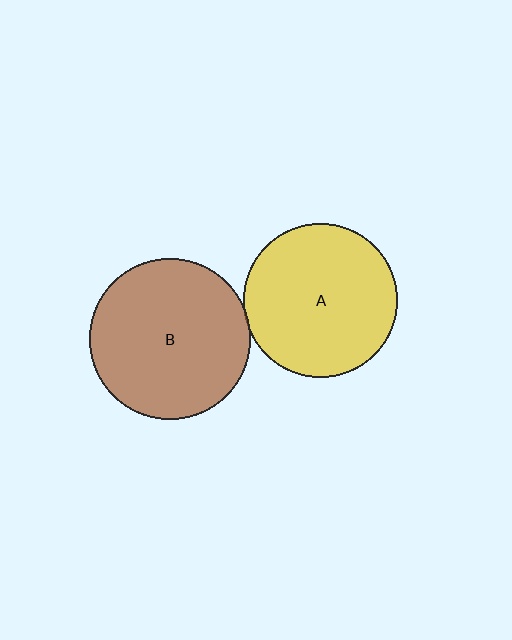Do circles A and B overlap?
Yes.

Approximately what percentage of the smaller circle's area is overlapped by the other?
Approximately 5%.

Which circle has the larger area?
Circle B (brown).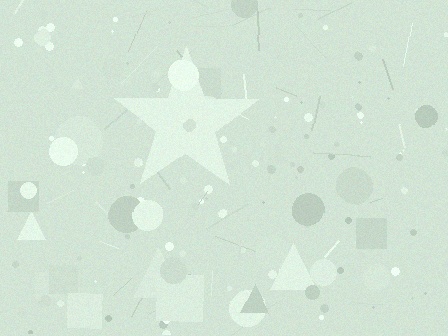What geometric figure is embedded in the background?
A star is embedded in the background.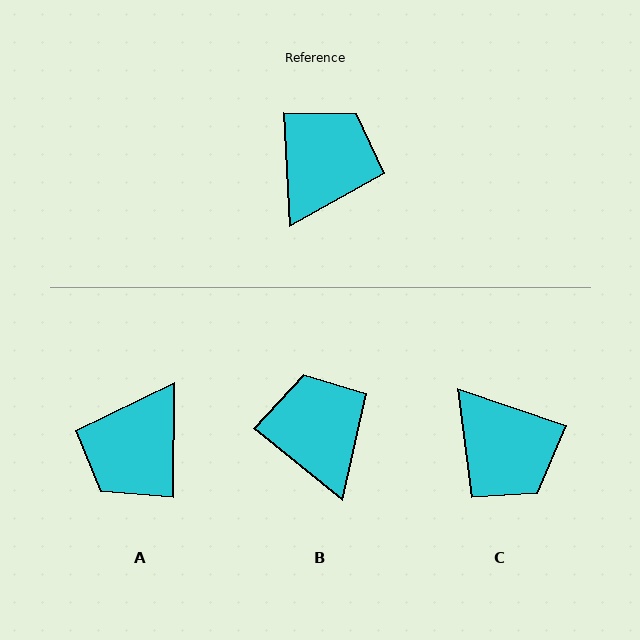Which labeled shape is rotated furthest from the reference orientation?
A, about 176 degrees away.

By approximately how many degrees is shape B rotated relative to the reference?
Approximately 48 degrees counter-clockwise.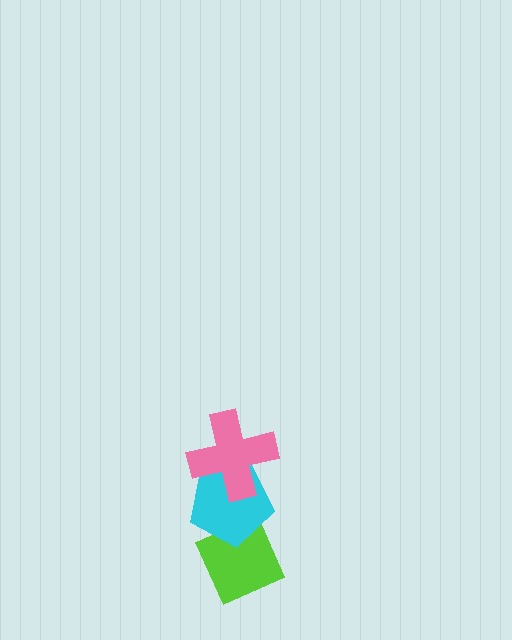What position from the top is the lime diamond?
The lime diamond is 3rd from the top.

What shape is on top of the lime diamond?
The cyan pentagon is on top of the lime diamond.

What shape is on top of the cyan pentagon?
The pink cross is on top of the cyan pentagon.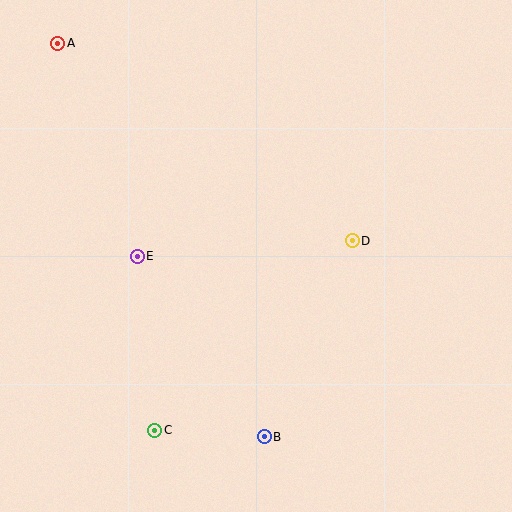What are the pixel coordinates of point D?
Point D is at (352, 241).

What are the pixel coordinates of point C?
Point C is at (155, 430).